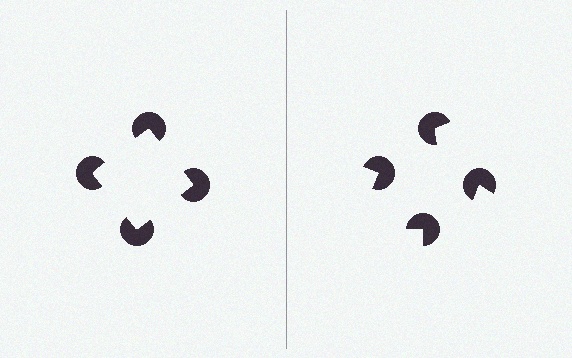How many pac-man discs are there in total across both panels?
8 — 4 on each side.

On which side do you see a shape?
An illusory square appears on the left side. On the right side the wedge cuts are rotated, so no coherent shape forms.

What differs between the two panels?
The pac-man discs are positioned identically on both sides; only the wedge orientations differ. On the left they align to a square; on the right they are misaligned.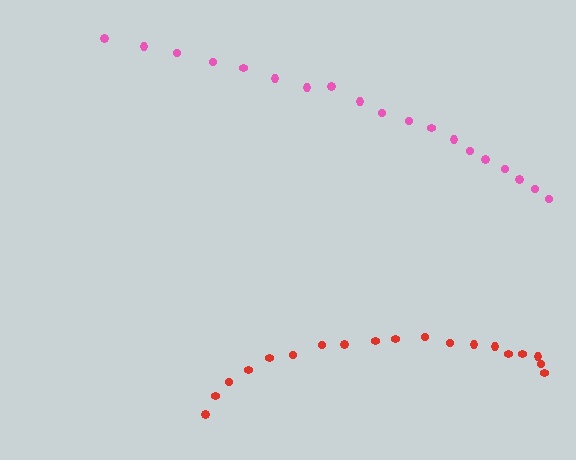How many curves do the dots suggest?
There are 2 distinct paths.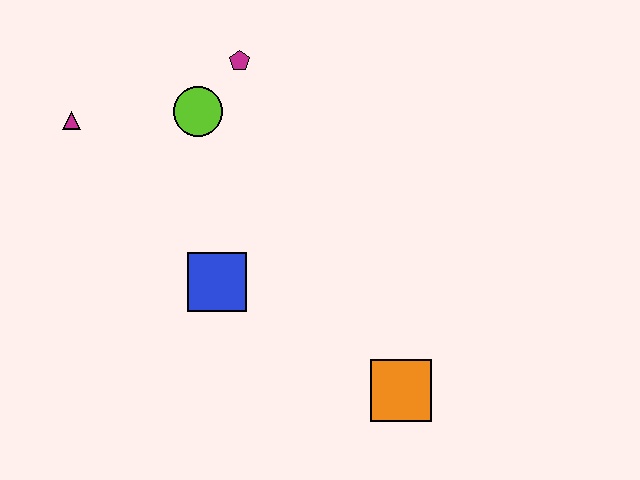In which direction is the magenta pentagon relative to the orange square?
The magenta pentagon is above the orange square.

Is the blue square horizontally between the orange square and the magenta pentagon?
No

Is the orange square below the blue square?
Yes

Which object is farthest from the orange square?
The magenta triangle is farthest from the orange square.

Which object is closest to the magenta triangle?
The lime circle is closest to the magenta triangle.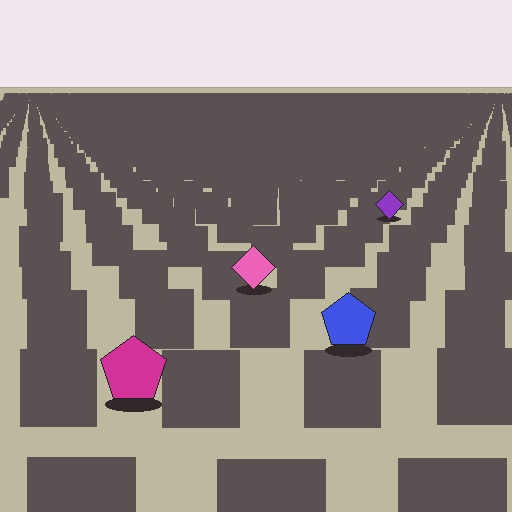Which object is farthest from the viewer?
The purple diamond is farthest from the viewer. It appears smaller and the ground texture around it is denser.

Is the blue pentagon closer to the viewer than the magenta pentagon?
No. The magenta pentagon is closer — you can tell from the texture gradient: the ground texture is coarser near it.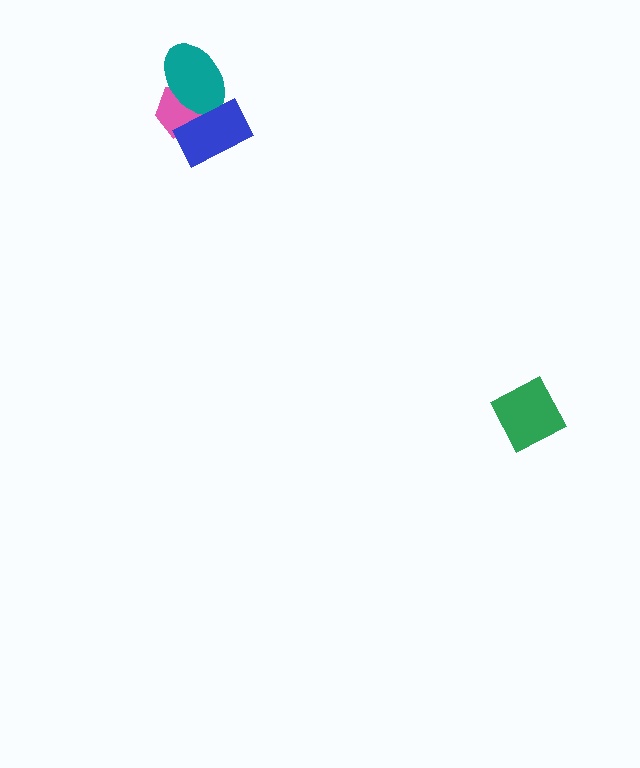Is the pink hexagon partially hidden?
Yes, it is partially covered by another shape.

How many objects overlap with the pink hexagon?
2 objects overlap with the pink hexagon.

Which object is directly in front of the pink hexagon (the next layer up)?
The teal ellipse is directly in front of the pink hexagon.